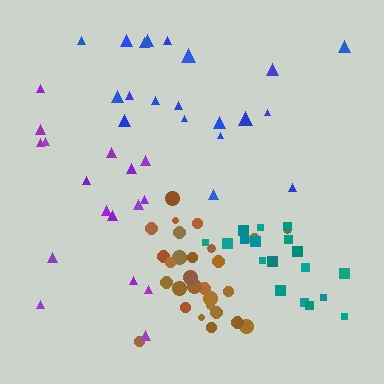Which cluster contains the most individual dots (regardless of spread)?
Brown (30).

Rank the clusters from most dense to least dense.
brown, teal, purple, blue.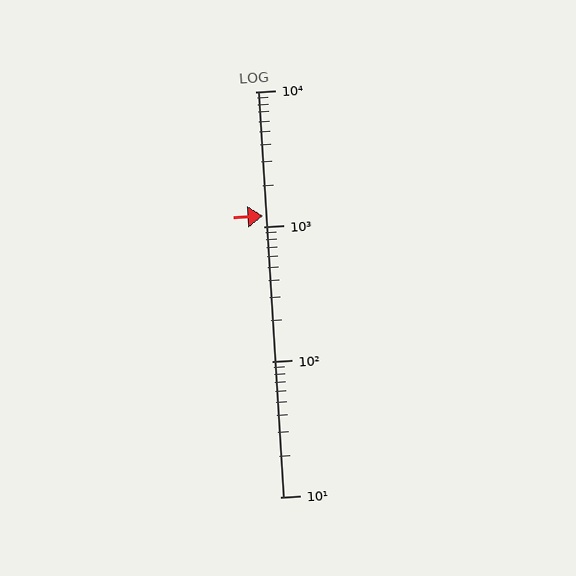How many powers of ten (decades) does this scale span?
The scale spans 3 decades, from 10 to 10000.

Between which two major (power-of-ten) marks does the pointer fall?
The pointer is between 1000 and 10000.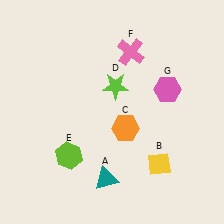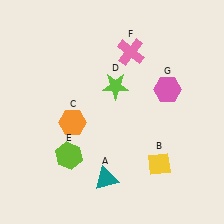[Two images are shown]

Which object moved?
The orange hexagon (C) moved left.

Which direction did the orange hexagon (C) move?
The orange hexagon (C) moved left.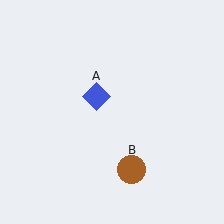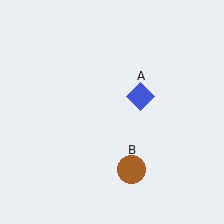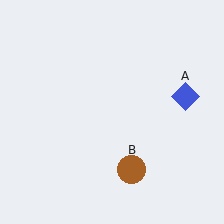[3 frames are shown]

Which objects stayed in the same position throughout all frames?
Brown circle (object B) remained stationary.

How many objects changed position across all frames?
1 object changed position: blue diamond (object A).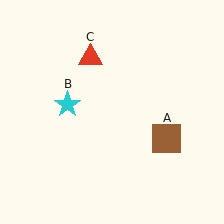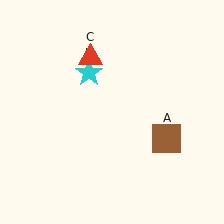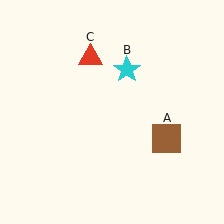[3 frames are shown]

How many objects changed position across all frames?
1 object changed position: cyan star (object B).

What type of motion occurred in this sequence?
The cyan star (object B) rotated clockwise around the center of the scene.